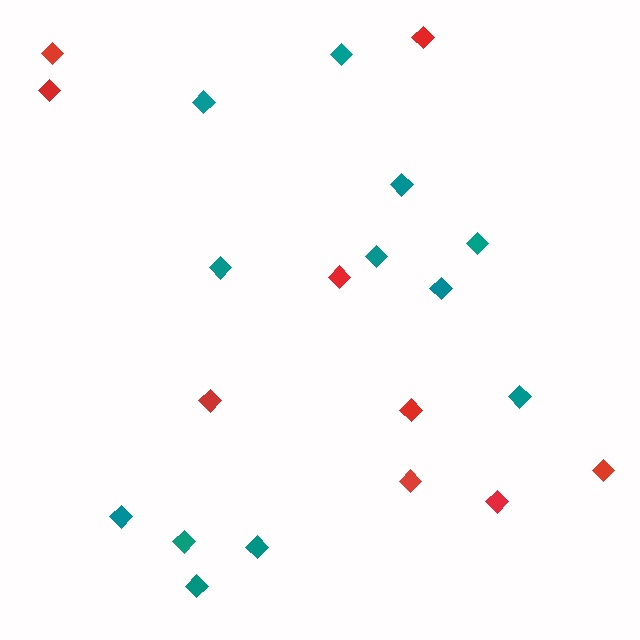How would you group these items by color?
There are 2 groups: one group of red diamonds (9) and one group of teal diamonds (12).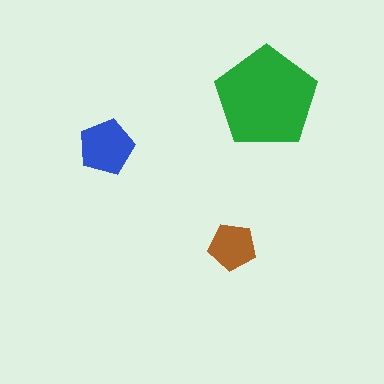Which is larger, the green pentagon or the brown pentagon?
The green one.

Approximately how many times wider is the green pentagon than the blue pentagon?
About 2 times wider.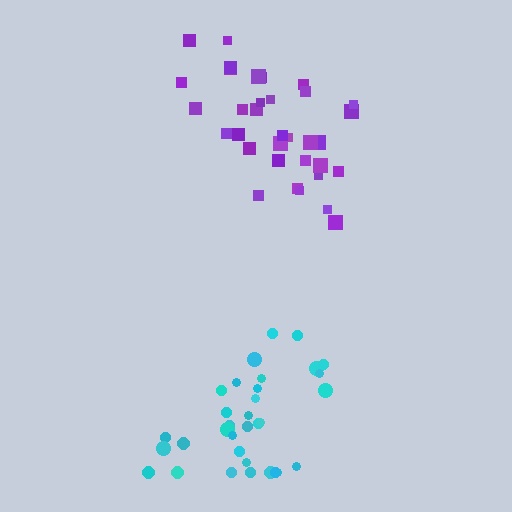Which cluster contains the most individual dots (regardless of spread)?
Purple (35).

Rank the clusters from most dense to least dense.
cyan, purple.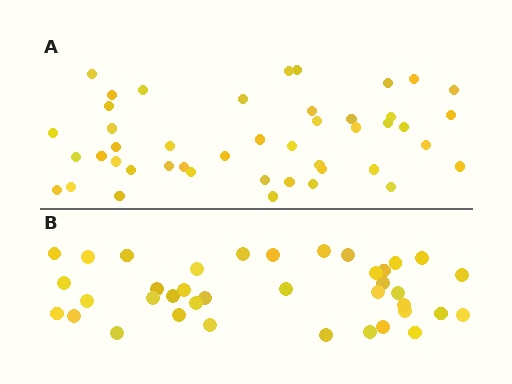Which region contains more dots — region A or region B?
Region A (the top region) has more dots.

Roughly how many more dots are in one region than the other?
Region A has roughly 8 or so more dots than region B.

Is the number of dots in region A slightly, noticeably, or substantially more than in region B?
Region A has only slightly more — the two regions are fairly close. The ratio is roughly 1.2 to 1.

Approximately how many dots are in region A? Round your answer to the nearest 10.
About 40 dots. (The exact count is 45, which rounds to 40.)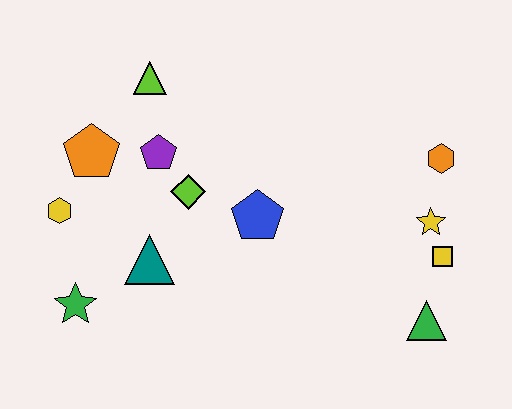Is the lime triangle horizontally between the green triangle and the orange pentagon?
Yes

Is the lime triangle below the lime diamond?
No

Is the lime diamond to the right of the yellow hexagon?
Yes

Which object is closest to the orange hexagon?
The yellow star is closest to the orange hexagon.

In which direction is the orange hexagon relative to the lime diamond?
The orange hexagon is to the right of the lime diamond.